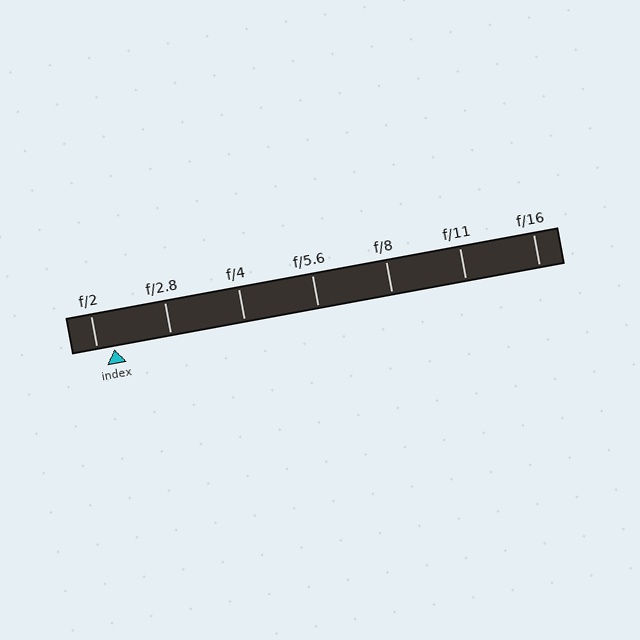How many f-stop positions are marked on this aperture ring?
There are 7 f-stop positions marked.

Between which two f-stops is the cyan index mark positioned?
The index mark is between f/2 and f/2.8.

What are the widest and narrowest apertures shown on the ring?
The widest aperture shown is f/2 and the narrowest is f/16.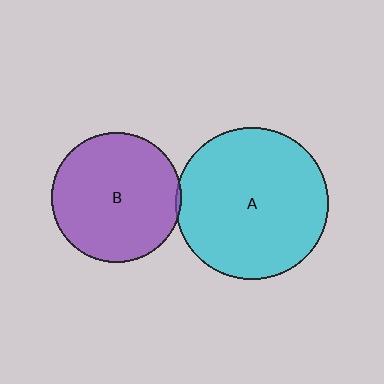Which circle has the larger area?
Circle A (cyan).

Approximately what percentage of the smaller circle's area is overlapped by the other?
Approximately 5%.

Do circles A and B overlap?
Yes.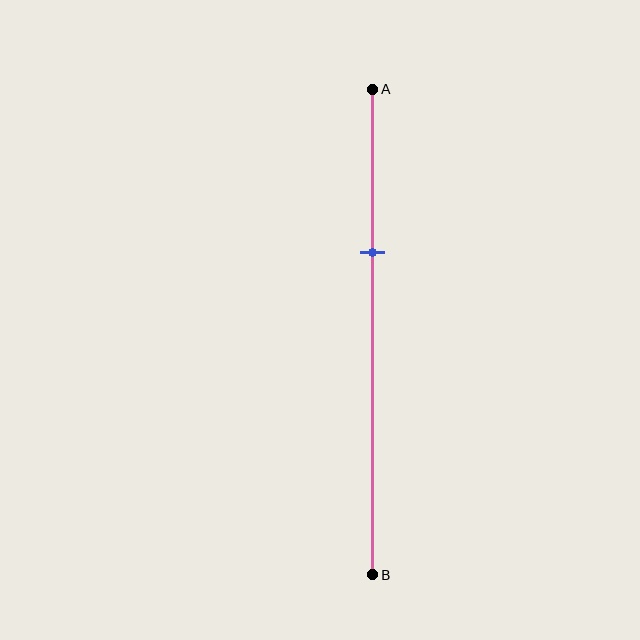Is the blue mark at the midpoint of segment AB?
No, the mark is at about 35% from A, not at the 50% midpoint.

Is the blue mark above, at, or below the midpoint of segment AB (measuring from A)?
The blue mark is above the midpoint of segment AB.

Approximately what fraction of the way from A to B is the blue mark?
The blue mark is approximately 35% of the way from A to B.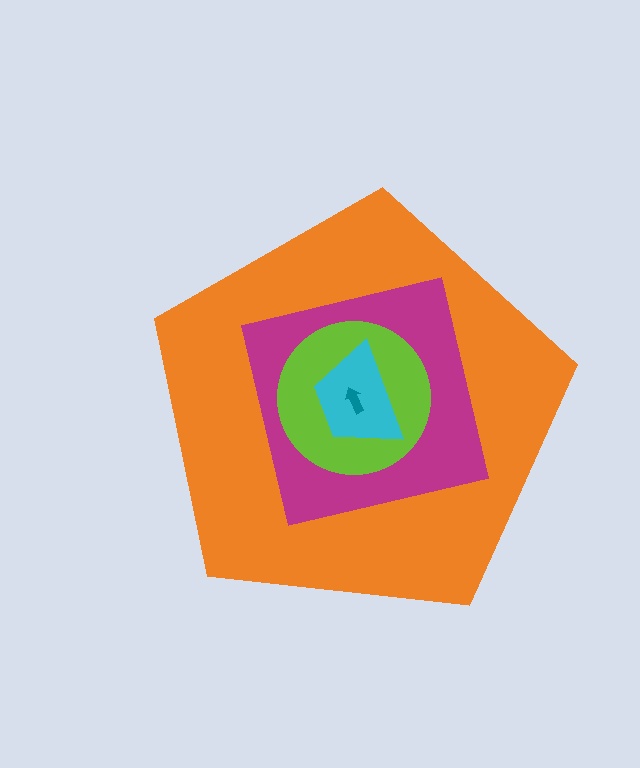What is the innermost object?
The teal arrow.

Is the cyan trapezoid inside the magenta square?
Yes.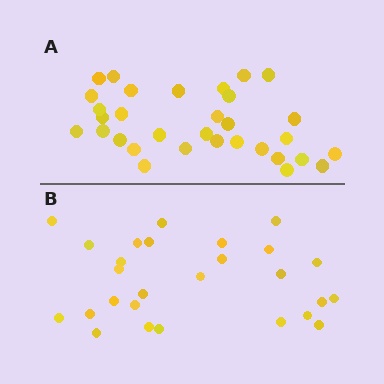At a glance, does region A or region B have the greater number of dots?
Region A (the top region) has more dots.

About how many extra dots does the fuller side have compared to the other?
Region A has about 5 more dots than region B.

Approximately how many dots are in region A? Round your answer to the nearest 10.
About 30 dots. (The exact count is 32, which rounds to 30.)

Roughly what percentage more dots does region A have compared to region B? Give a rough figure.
About 20% more.